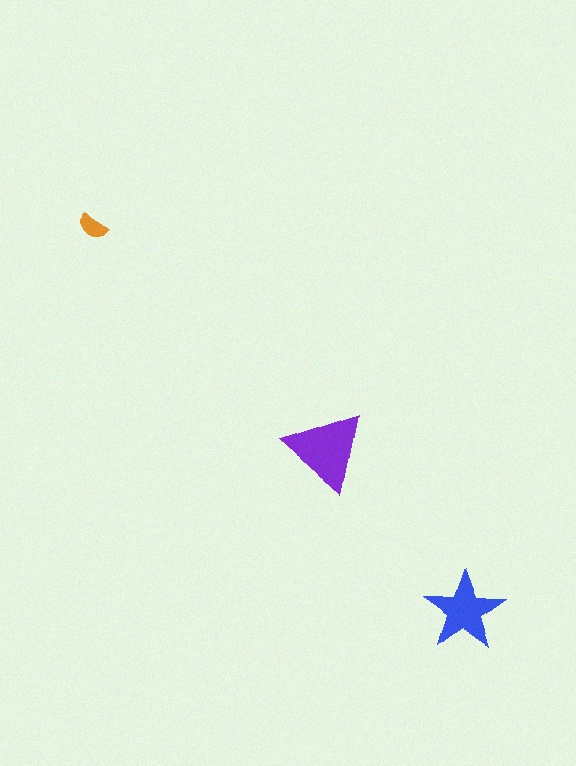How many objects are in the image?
There are 3 objects in the image.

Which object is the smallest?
The orange semicircle.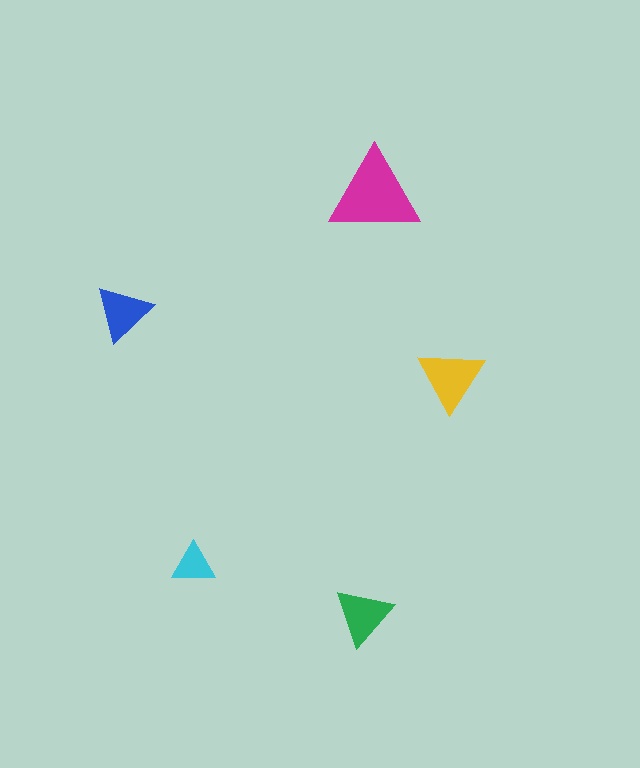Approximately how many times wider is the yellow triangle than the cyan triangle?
About 1.5 times wider.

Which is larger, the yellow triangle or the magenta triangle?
The magenta one.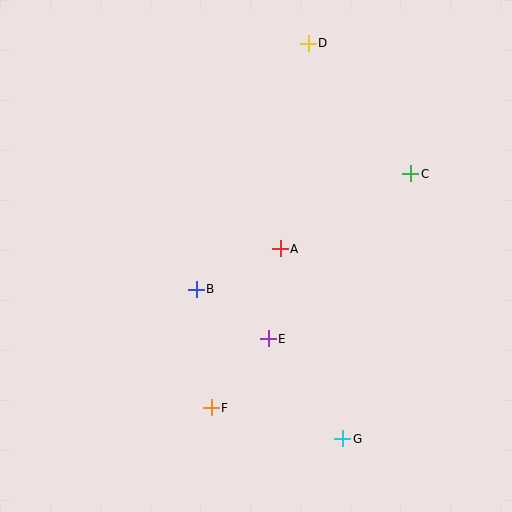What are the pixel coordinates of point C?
Point C is at (411, 174).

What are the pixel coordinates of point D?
Point D is at (308, 43).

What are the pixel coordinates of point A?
Point A is at (280, 249).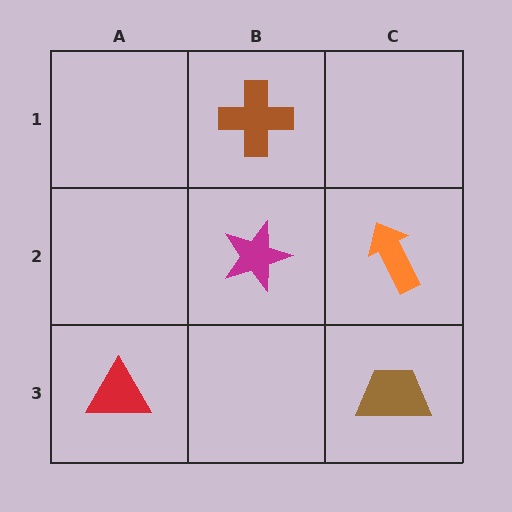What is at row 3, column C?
A brown trapezoid.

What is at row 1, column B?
A brown cross.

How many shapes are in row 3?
2 shapes.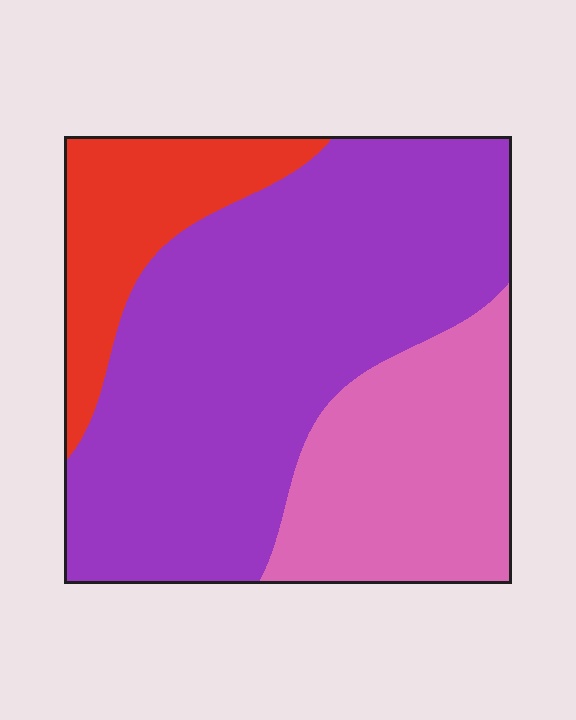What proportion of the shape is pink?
Pink covers 26% of the shape.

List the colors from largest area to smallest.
From largest to smallest: purple, pink, red.